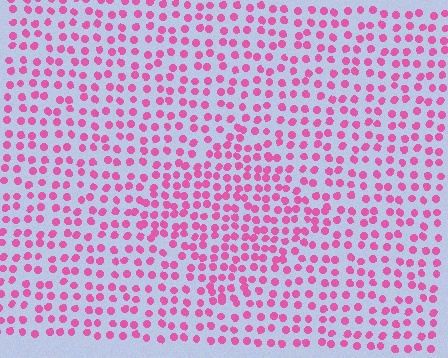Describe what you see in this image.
The image contains small pink elements arranged at two different densities. A diamond-shaped region is visible where the elements are more densely packed than the surrounding area.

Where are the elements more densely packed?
The elements are more densely packed inside the diamond boundary.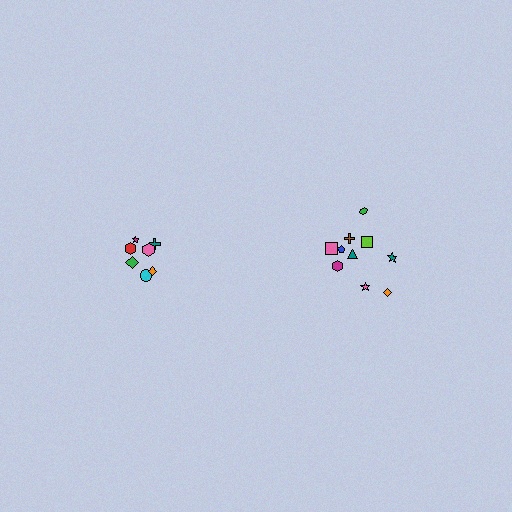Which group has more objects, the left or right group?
The right group.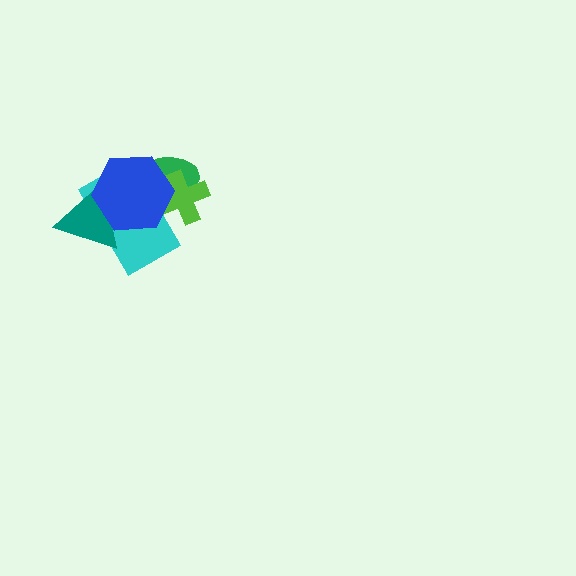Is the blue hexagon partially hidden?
No, no other shape covers it.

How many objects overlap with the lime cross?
3 objects overlap with the lime cross.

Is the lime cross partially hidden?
Yes, it is partially covered by another shape.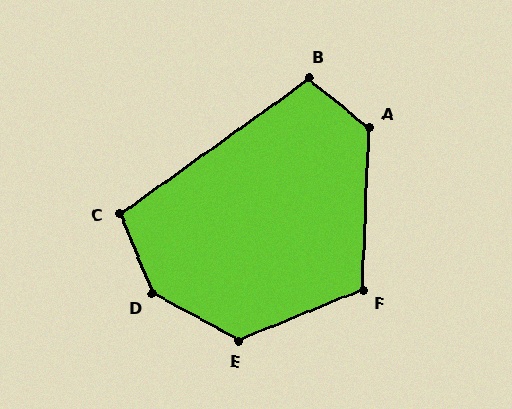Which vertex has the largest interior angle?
D, at approximately 141 degrees.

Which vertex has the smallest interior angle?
C, at approximately 103 degrees.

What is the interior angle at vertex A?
Approximately 127 degrees (obtuse).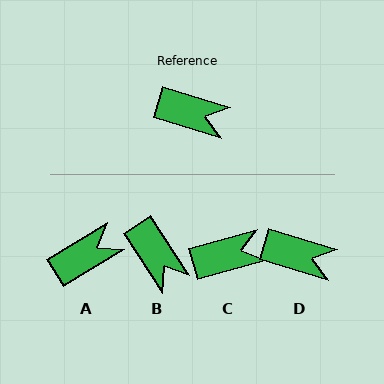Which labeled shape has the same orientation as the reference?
D.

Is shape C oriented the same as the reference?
No, it is off by about 31 degrees.